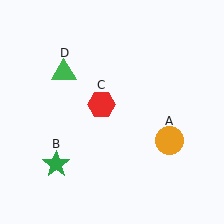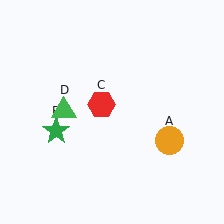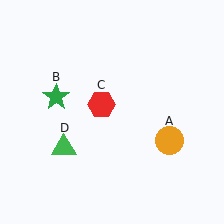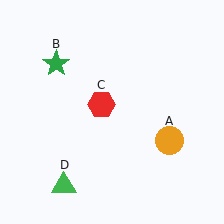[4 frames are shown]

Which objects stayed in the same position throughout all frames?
Orange circle (object A) and red hexagon (object C) remained stationary.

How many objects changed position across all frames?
2 objects changed position: green star (object B), green triangle (object D).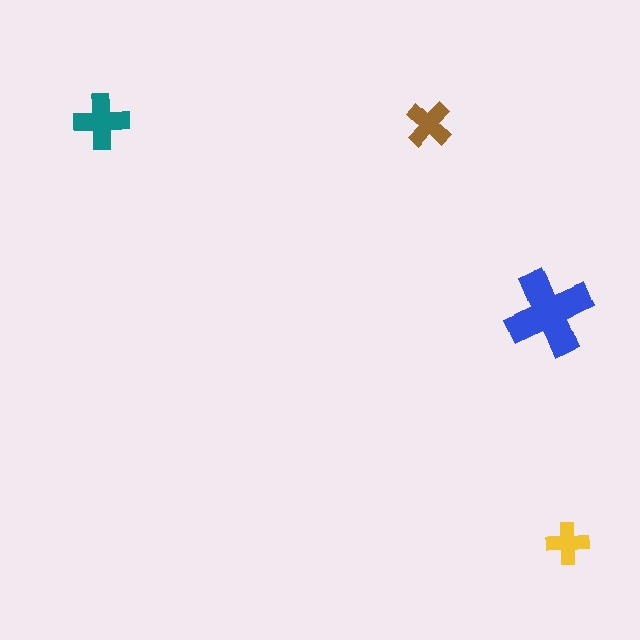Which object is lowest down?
The yellow cross is bottommost.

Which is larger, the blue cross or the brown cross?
The blue one.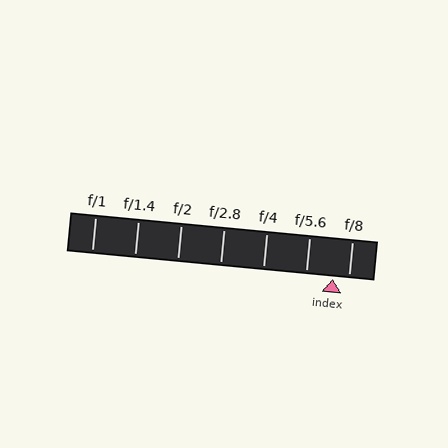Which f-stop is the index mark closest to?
The index mark is closest to f/8.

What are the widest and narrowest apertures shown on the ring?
The widest aperture shown is f/1 and the narrowest is f/8.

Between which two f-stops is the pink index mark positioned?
The index mark is between f/5.6 and f/8.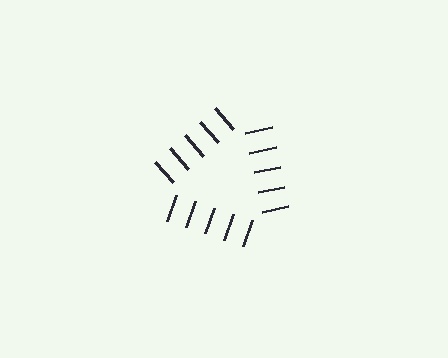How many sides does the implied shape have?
3 sides — the line-ends trace a triangle.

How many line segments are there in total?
15 — 5 along each of the 3 edges.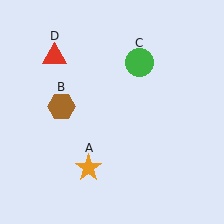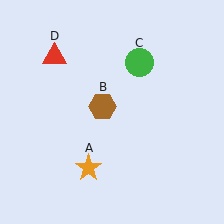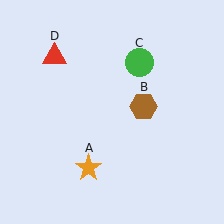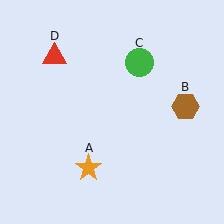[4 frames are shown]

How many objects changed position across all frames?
1 object changed position: brown hexagon (object B).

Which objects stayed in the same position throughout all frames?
Orange star (object A) and green circle (object C) and red triangle (object D) remained stationary.